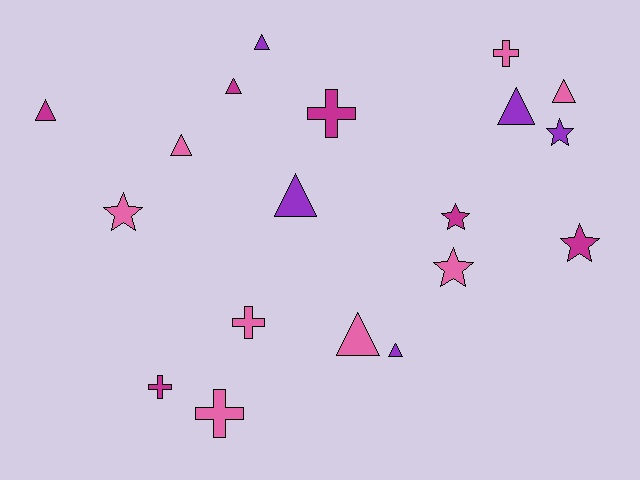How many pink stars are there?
There are 2 pink stars.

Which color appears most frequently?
Pink, with 8 objects.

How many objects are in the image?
There are 19 objects.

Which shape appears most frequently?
Triangle, with 9 objects.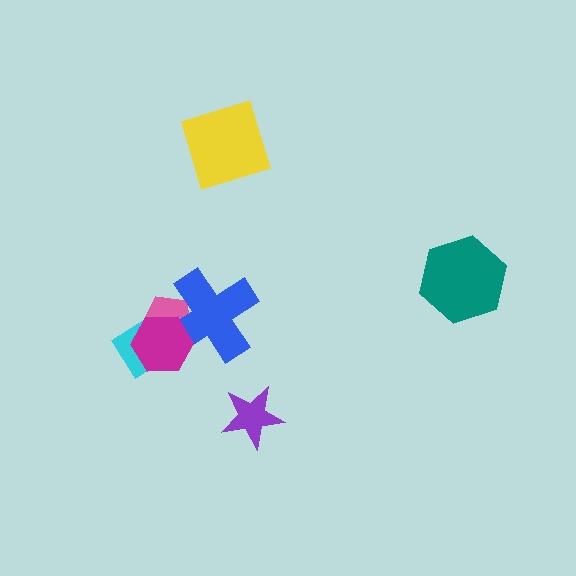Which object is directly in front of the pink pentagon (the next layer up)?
The blue cross is directly in front of the pink pentagon.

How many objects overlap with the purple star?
0 objects overlap with the purple star.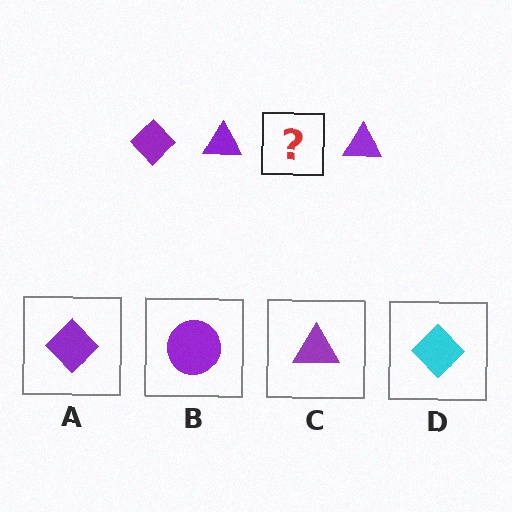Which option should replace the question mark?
Option A.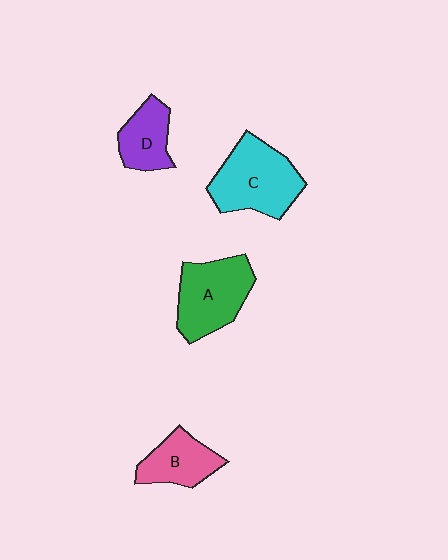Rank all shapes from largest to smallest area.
From largest to smallest: C (cyan), A (green), B (pink), D (purple).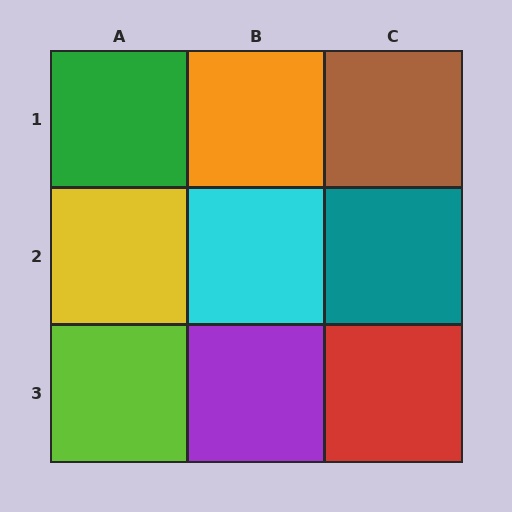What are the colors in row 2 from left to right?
Yellow, cyan, teal.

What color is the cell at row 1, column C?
Brown.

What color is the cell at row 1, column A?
Green.